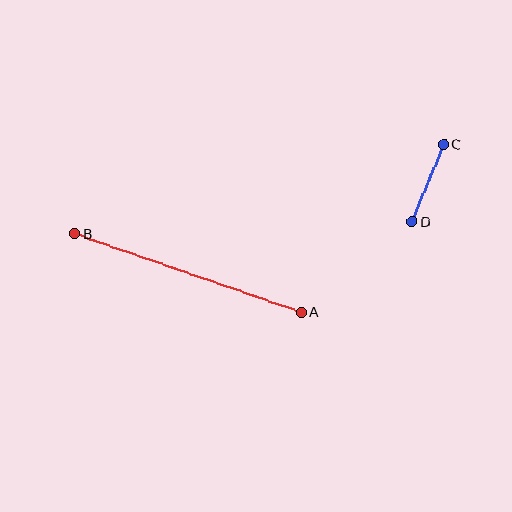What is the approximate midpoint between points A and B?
The midpoint is at approximately (188, 273) pixels.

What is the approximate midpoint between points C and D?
The midpoint is at approximately (428, 183) pixels.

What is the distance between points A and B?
The distance is approximately 240 pixels.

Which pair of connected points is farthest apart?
Points A and B are farthest apart.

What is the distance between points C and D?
The distance is approximately 83 pixels.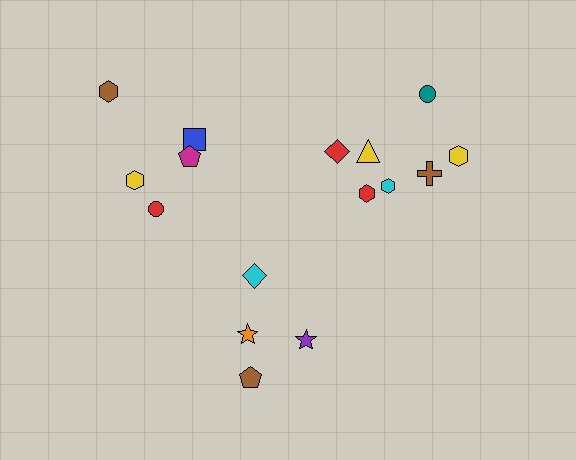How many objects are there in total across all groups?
There are 16 objects.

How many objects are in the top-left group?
There are 5 objects.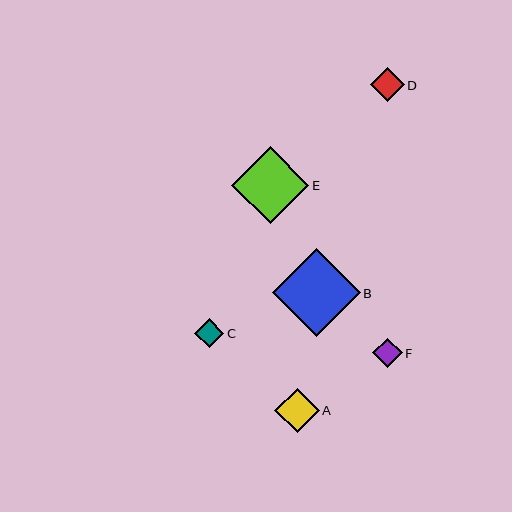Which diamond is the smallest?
Diamond F is the smallest with a size of approximately 29 pixels.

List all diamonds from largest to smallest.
From largest to smallest: B, E, A, D, C, F.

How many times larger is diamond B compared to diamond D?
Diamond B is approximately 2.6 times the size of diamond D.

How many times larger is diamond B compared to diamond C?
Diamond B is approximately 3.0 times the size of diamond C.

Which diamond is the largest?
Diamond B is the largest with a size of approximately 88 pixels.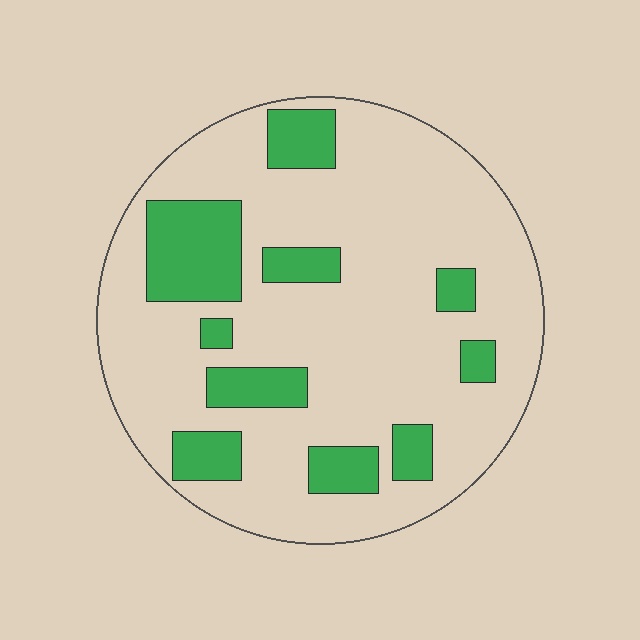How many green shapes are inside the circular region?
10.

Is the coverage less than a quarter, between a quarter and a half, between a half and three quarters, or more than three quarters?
Less than a quarter.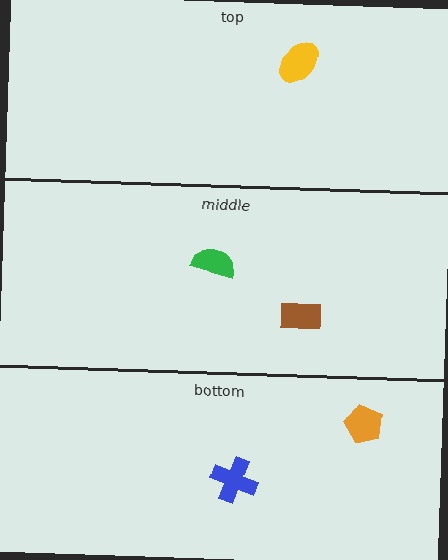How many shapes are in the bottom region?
2.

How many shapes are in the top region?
1.